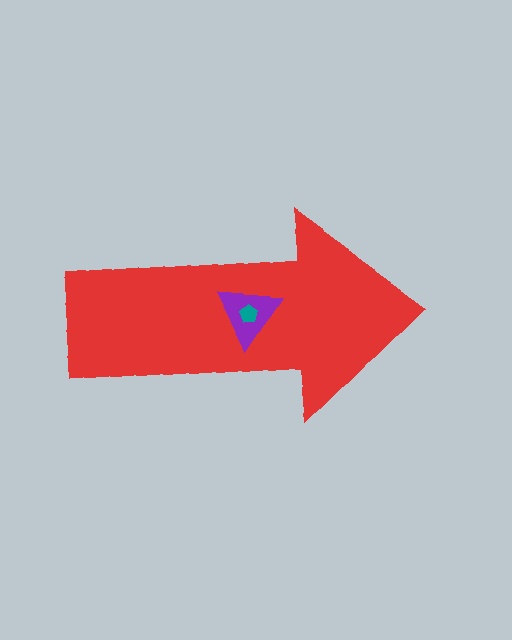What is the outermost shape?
The red arrow.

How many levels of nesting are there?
3.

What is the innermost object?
The teal pentagon.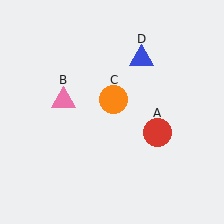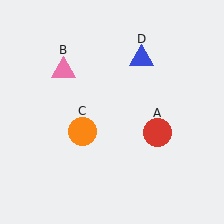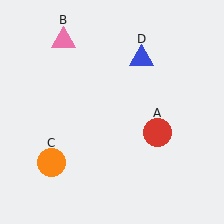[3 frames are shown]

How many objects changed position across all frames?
2 objects changed position: pink triangle (object B), orange circle (object C).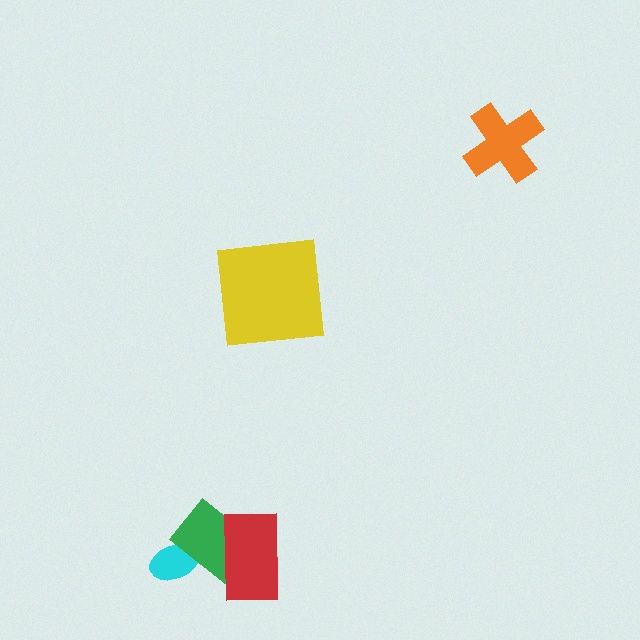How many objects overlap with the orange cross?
0 objects overlap with the orange cross.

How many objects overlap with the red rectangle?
1 object overlaps with the red rectangle.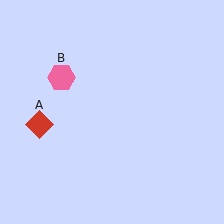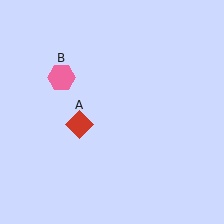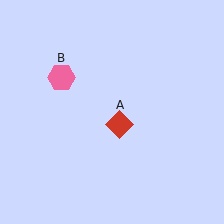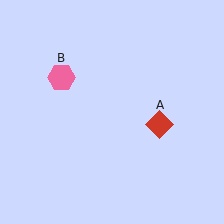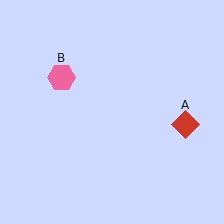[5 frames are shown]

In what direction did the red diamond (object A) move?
The red diamond (object A) moved right.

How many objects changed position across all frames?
1 object changed position: red diamond (object A).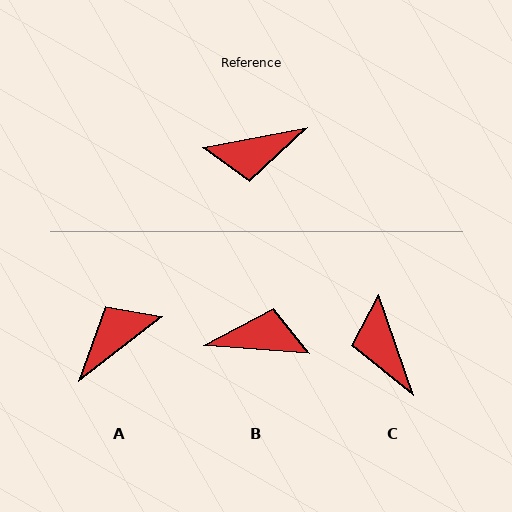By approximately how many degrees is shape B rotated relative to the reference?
Approximately 165 degrees counter-clockwise.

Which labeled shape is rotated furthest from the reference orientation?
B, about 165 degrees away.